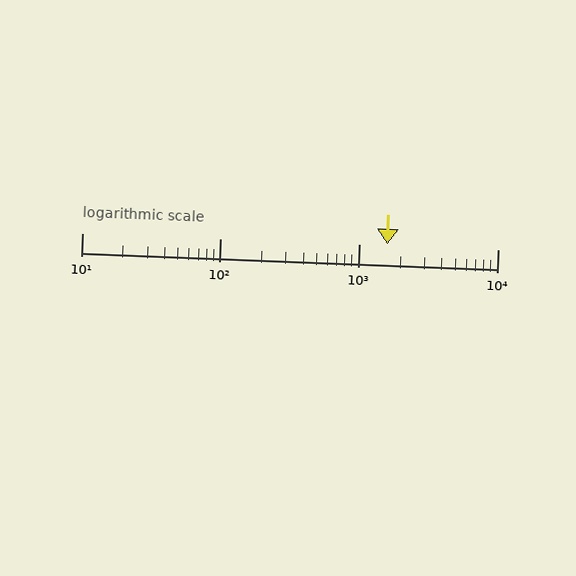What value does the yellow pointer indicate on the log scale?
The pointer indicates approximately 1600.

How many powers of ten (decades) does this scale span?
The scale spans 3 decades, from 10 to 10000.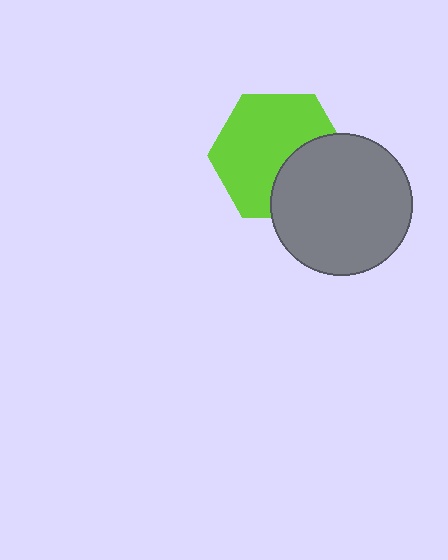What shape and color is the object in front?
The object in front is a gray circle.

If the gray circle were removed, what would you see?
You would see the complete lime hexagon.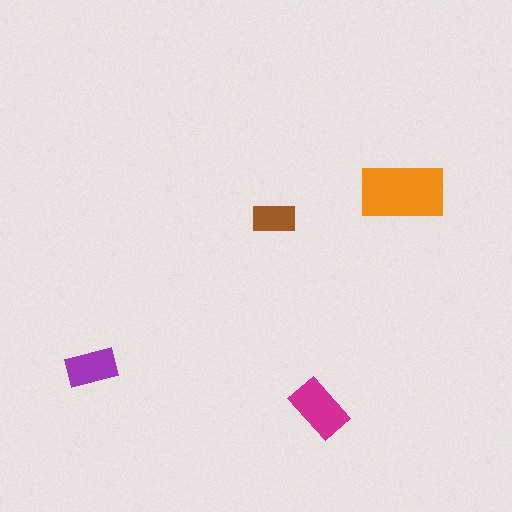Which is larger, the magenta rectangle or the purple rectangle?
The magenta one.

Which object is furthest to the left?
The purple rectangle is leftmost.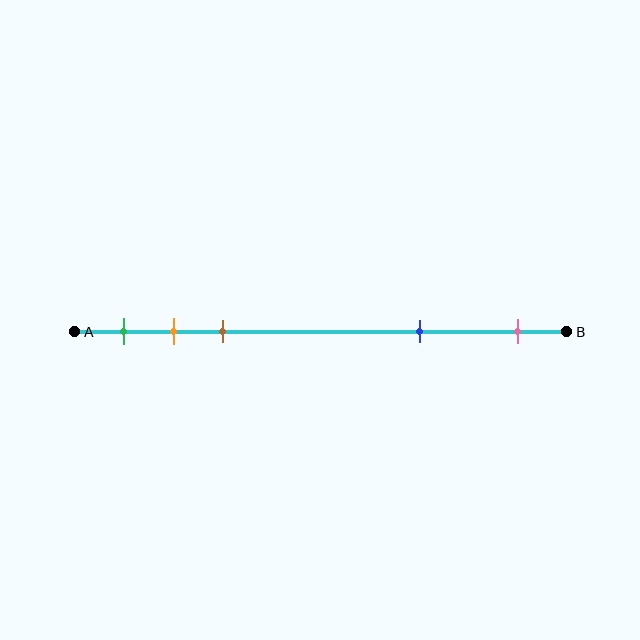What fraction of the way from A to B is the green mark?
The green mark is approximately 10% (0.1) of the way from A to B.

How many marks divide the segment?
There are 5 marks dividing the segment.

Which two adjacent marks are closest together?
The orange and brown marks are the closest adjacent pair.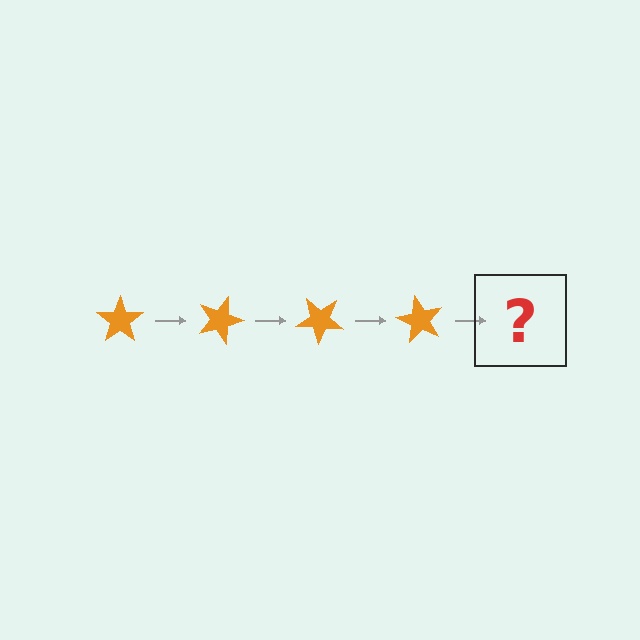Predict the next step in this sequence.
The next step is an orange star rotated 80 degrees.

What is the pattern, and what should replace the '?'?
The pattern is that the star rotates 20 degrees each step. The '?' should be an orange star rotated 80 degrees.